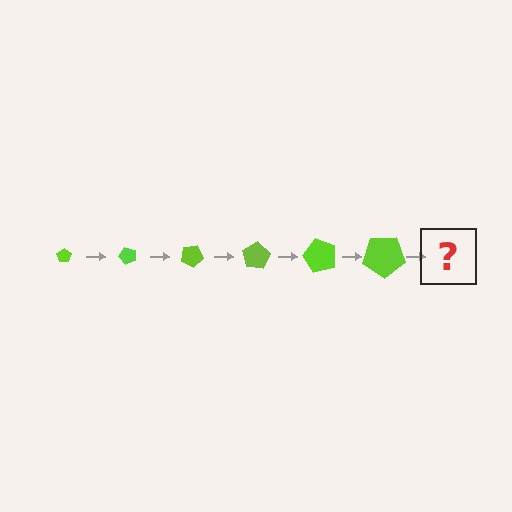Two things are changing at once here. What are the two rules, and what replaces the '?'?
The two rules are that the pentagon grows larger each step and it rotates 50 degrees each step. The '?' should be a pentagon, larger than the previous one and rotated 300 degrees from the start.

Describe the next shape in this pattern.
It should be a pentagon, larger than the previous one and rotated 300 degrees from the start.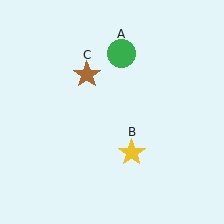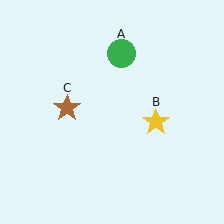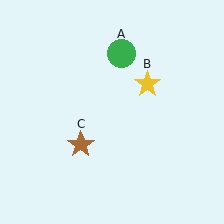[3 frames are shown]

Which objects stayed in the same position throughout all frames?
Green circle (object A) remained stationary.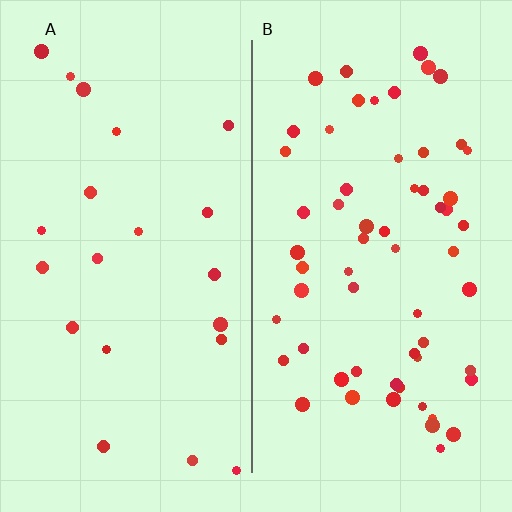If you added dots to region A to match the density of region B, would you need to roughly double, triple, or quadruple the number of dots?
Approximately triple.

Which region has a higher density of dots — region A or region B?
B (the right).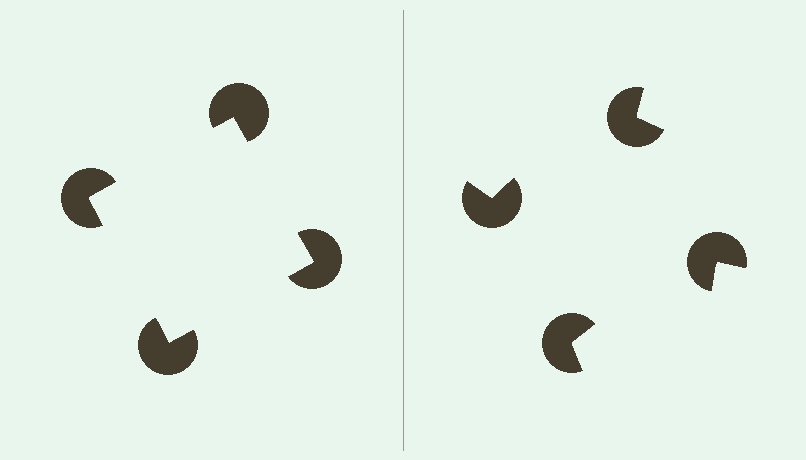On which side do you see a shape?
An illusory square appears on the left side. On the right side the wedge cuts are rotated, so no coherent shape forms.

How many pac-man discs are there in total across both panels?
8 — 4 on each side.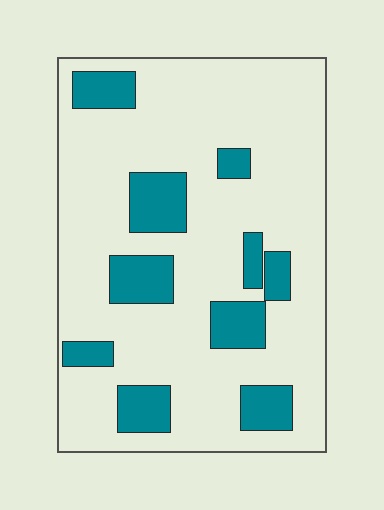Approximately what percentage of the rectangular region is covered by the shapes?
Approximately 20%.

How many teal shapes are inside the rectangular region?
10.